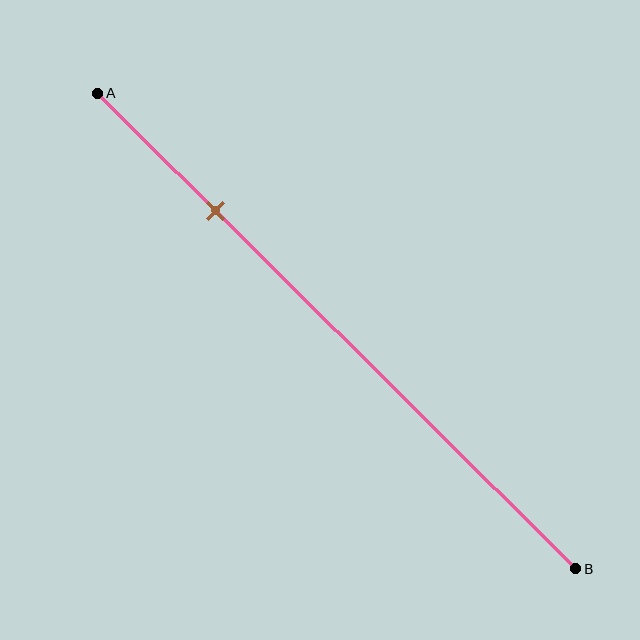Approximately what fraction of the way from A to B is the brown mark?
The brown mark is approximately 25% of the way from A to B.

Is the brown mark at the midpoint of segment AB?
No, the mark is at about 25% from A, not at the 50% midpoint.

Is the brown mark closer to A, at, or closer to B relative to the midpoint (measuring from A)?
The brown mark is closer to point A than the midpoint of segment AB.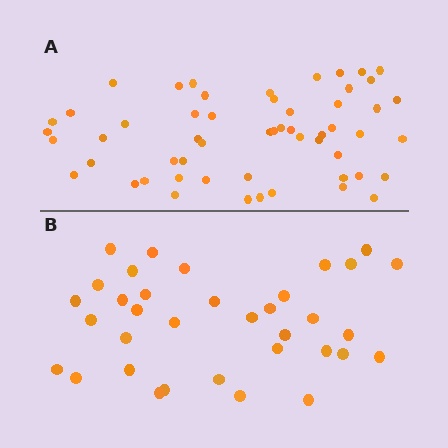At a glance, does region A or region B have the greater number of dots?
Region A (the top region) has more dots.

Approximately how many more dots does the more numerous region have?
Region A has approximately 20 more dots than region B.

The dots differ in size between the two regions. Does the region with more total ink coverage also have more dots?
No. Region B has more total ink coverage because its dots are larger, but region A actually contains more individual dots. Total area can be misleading — the number of items is what matters here.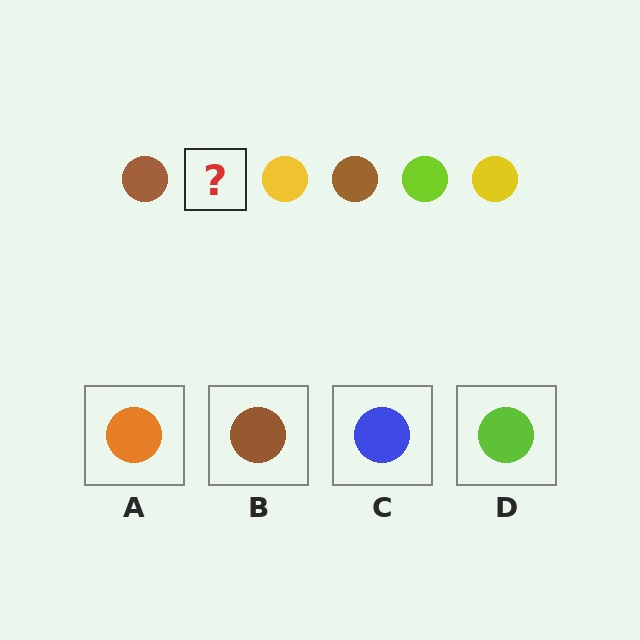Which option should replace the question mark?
Option D.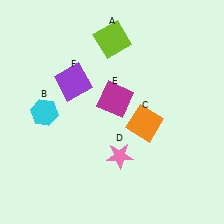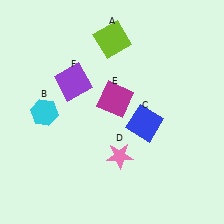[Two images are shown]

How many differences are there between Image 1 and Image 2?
There is 1 difference between the two images.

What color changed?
The square (C) changed from orange in Image 1 to blue in Image 2.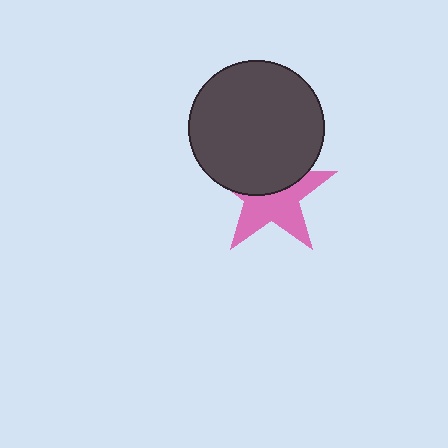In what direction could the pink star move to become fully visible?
The pink star could move down. That would shift it out from behind the dark gray circle entirely.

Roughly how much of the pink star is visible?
About half of it is visible (roughly 56%).